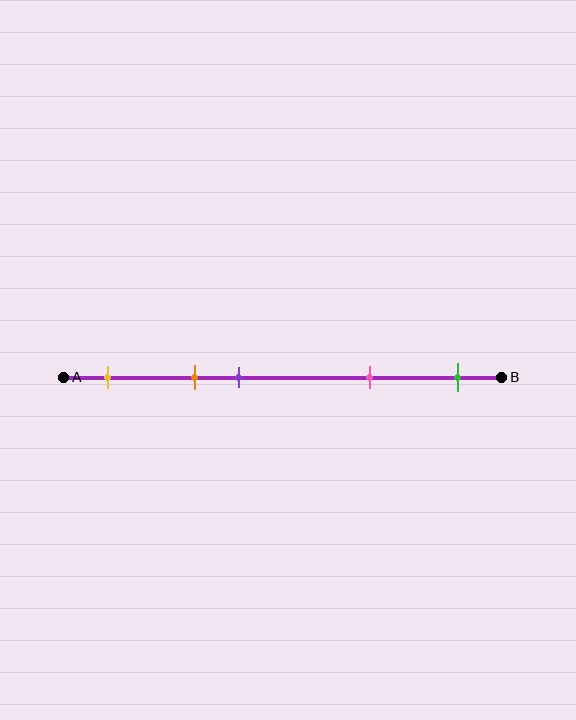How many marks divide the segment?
There are 5 marks dividing the segment.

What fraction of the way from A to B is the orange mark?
The orange mark is approximately 30% (0.3) of the way from A to B.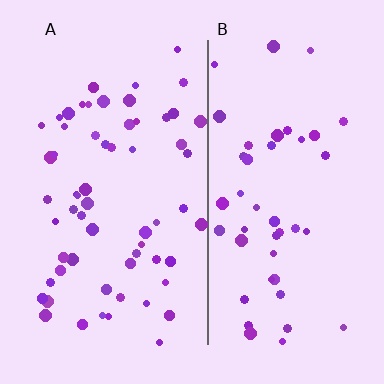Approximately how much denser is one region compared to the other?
Approximately 1.4× — region A over region B.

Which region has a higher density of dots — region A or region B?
A (the left).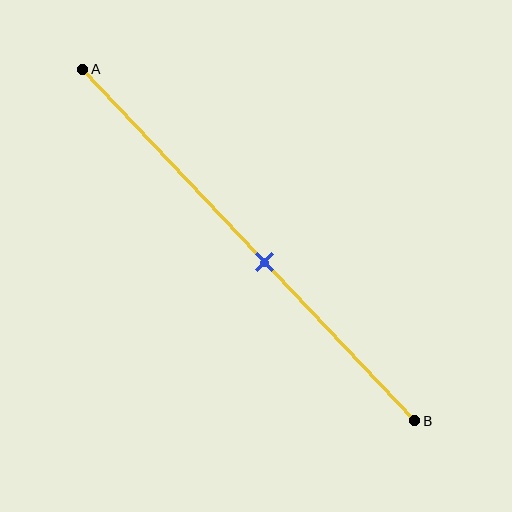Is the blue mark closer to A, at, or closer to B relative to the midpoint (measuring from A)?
The blue mark is closer to point B than the midpoint of segment AB.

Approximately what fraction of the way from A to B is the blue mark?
The blue mark is approximately 55% of the way from A to B.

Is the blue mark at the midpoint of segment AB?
No, the mark is at about 55% from A, not at the 50% midpoint.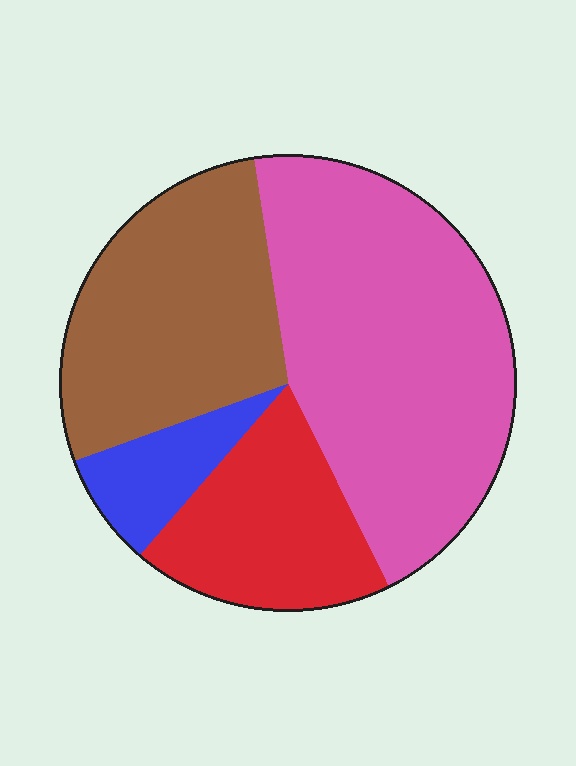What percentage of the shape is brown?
Brown covers roughly 30% of the shape.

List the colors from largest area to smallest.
From largest to smallest: pink, brown, red, blue.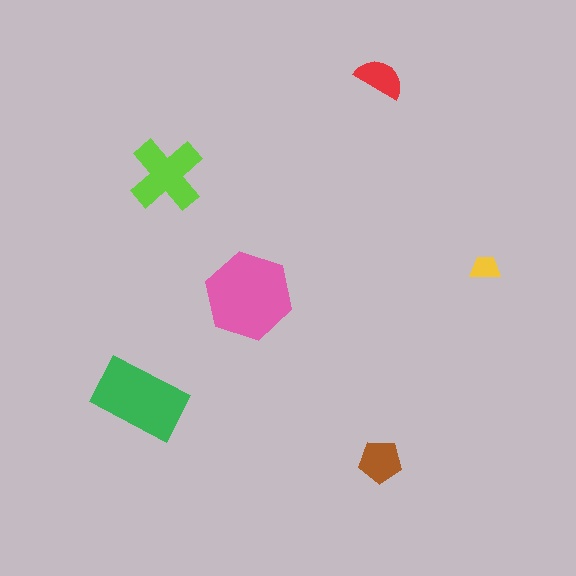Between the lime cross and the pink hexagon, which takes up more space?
The pink hexagon.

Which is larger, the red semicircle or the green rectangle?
The green rectangle.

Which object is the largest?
The pink hexagon.